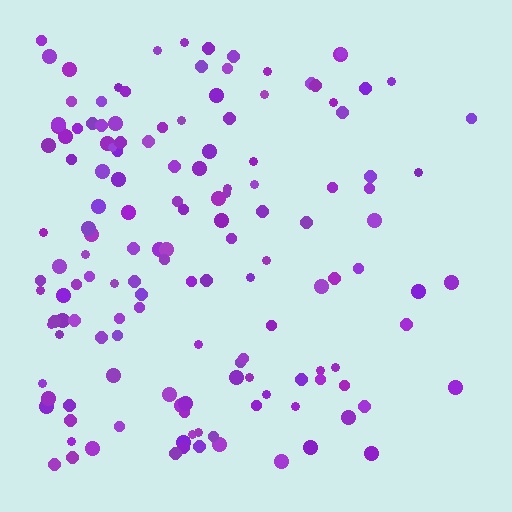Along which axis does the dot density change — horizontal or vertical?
Horizontal.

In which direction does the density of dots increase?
From right to left, with the left side densest.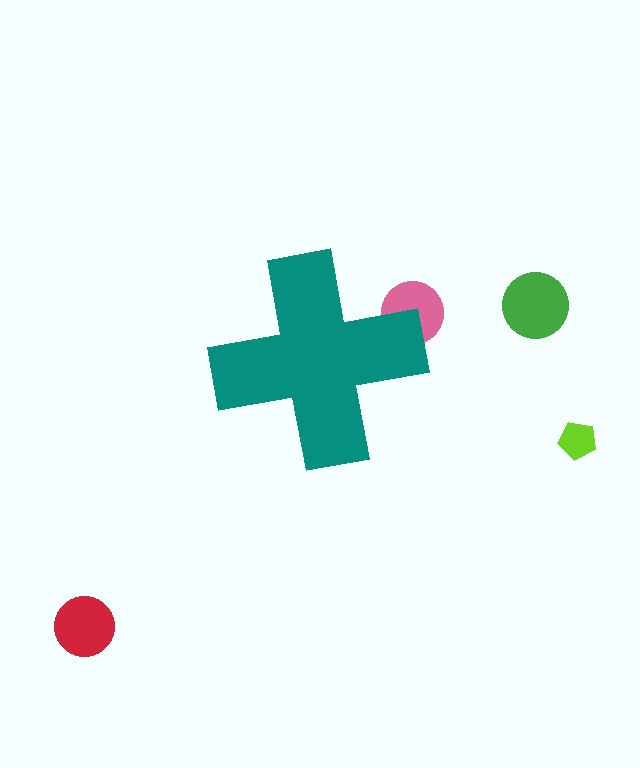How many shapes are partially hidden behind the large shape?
1 shape is partially hidden.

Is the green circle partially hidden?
No, the green circle is fully visible.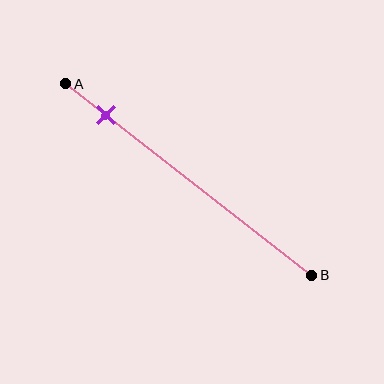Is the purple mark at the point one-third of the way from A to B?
No, the mark is at about 15% from A, not at the 33% one-third point.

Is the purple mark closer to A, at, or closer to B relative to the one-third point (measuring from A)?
The purple mark is closer to point A than the one-third point of segment AB.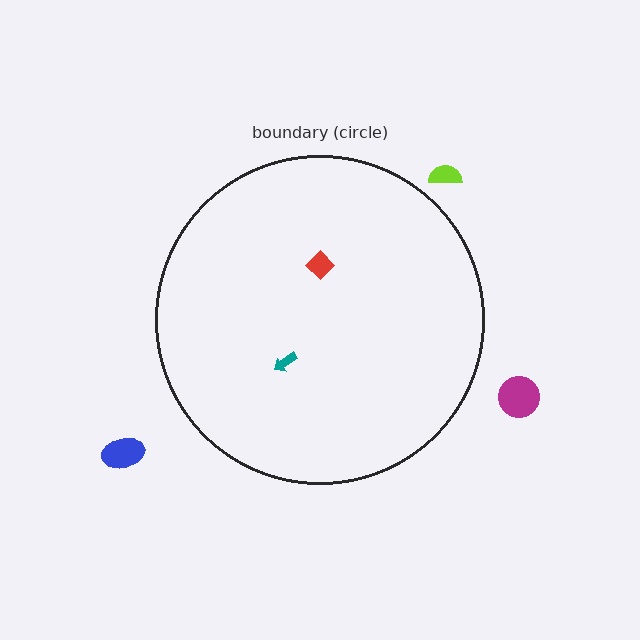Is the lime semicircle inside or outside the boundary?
Outside.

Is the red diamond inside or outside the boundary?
Inside.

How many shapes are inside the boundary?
2 inside, 3 outside.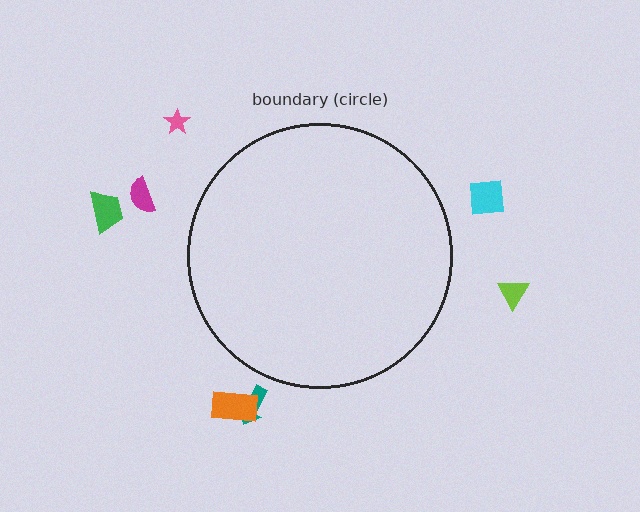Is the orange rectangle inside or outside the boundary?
Outside.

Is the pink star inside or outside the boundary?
Outside.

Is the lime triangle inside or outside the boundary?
Outside.